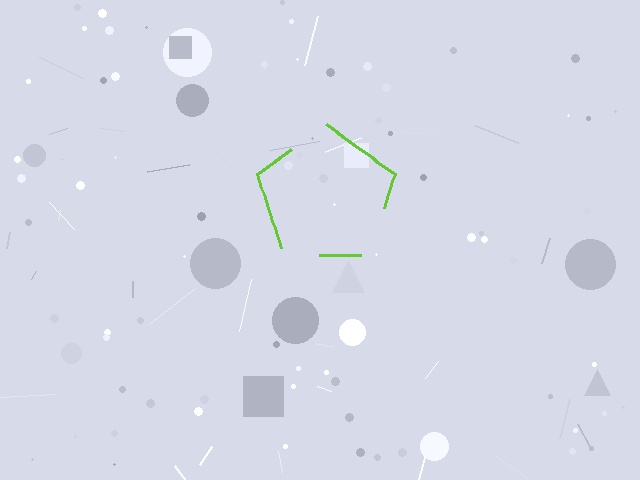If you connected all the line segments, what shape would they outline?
They would outline a pentagon.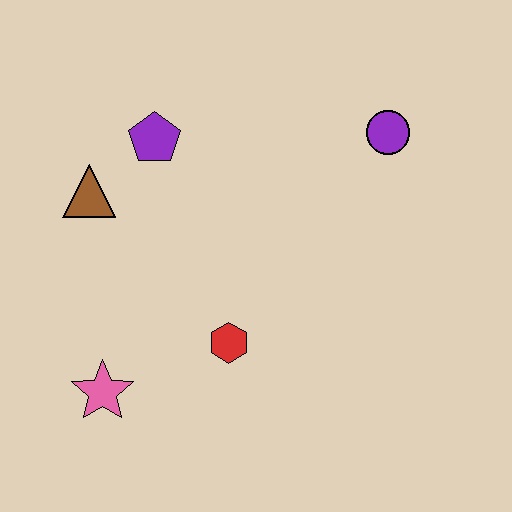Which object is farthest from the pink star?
The purple circle is farthest from the pink star.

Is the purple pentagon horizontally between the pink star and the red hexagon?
Yes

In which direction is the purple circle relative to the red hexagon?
The purple circle is above the red hexagon.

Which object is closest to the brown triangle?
The purple pentagon is closest to the brown triangle.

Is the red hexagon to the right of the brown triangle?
Yes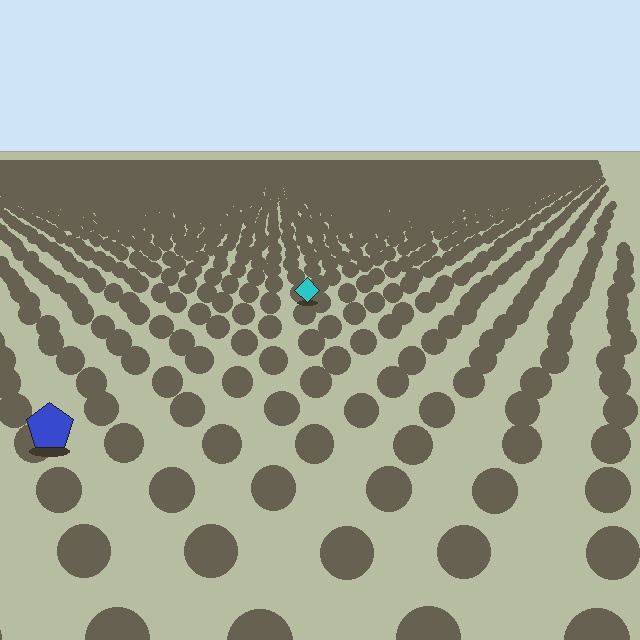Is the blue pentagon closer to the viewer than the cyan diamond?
Yes. The blue pentagon is closer — you can tell from the texture gradient: the ground texture is coarser near it.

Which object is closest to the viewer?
The blue pentagon is closest. The texture marks near it are larger and more spread out.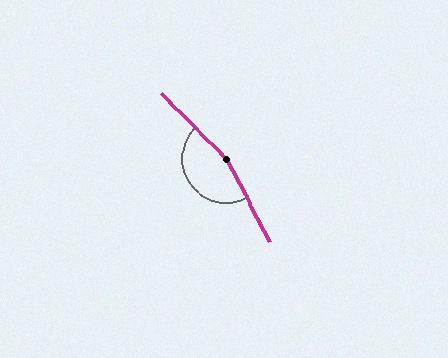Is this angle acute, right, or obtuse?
It is obtuse.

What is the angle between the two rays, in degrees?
Approximately 163 degrees.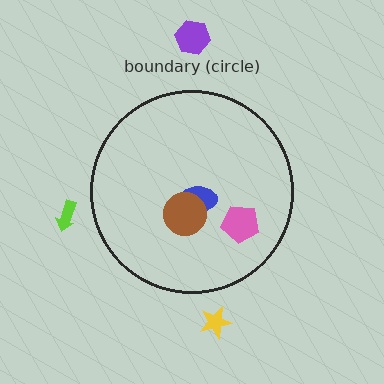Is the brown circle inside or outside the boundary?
Inside.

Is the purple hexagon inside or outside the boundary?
Outside.